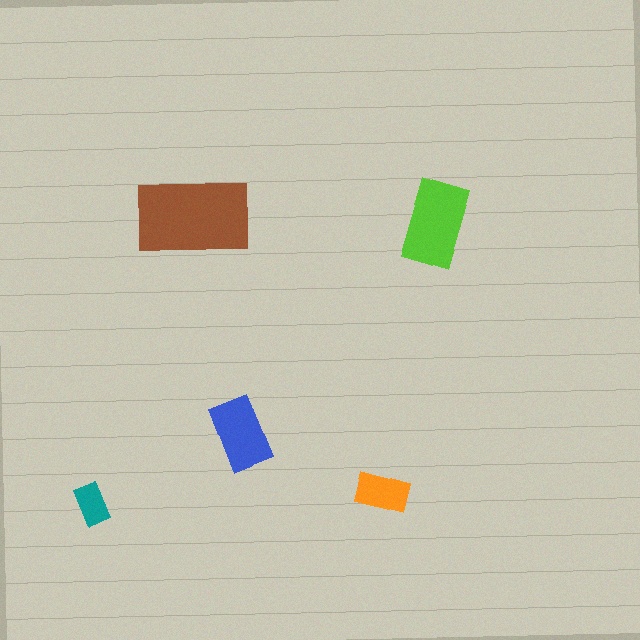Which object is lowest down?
The teal rectangle is bottommost.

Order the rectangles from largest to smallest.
the brown one, the lime one, the blue one, the orange one, the teal one.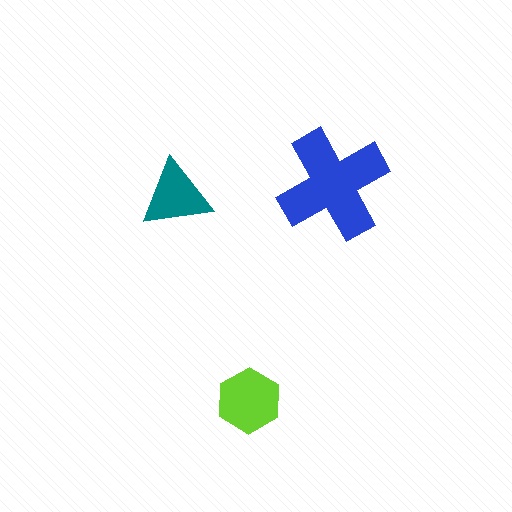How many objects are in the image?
There are 3 objects in the image.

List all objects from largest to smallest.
The blue cross, the lime hexagon, the teal triangle.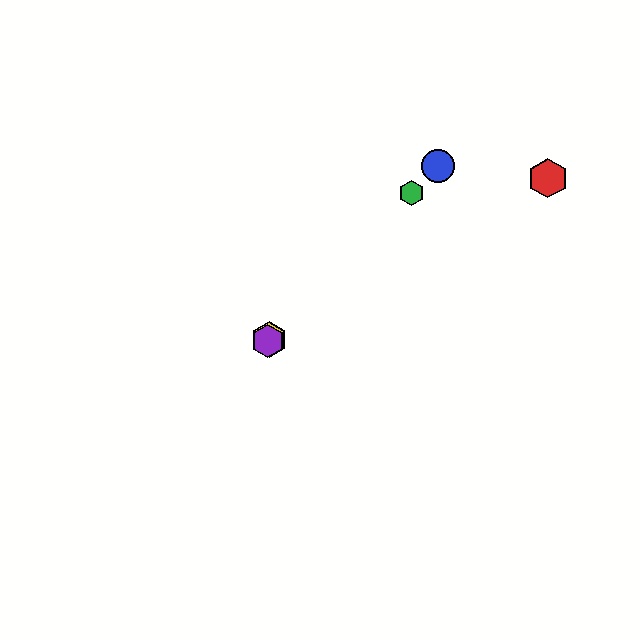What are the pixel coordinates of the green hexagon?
The green hexagon is at (411, 193).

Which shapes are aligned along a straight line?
The blue circle, the green hexagon, the yellow hexagon, the purple hexagon are aligned along a straight line.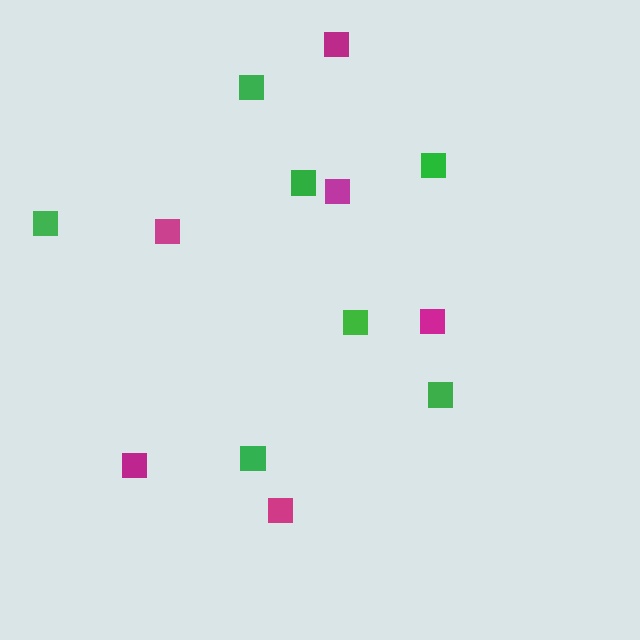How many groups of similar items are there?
There are 2 groups: one group of green squares (7) and one group of magenta squares (6).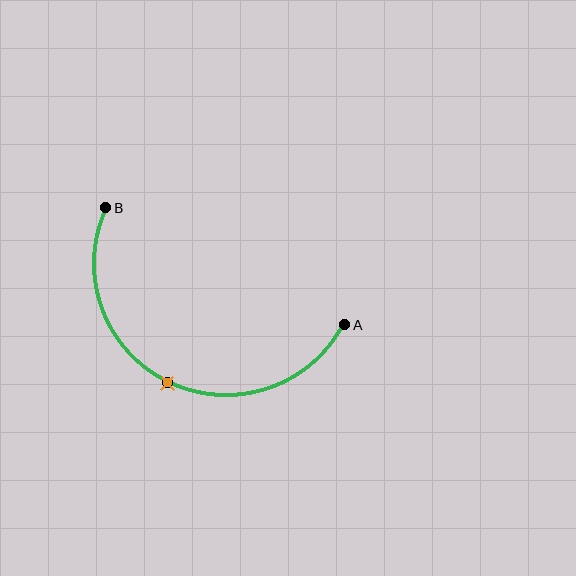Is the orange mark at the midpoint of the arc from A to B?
Yes. The orange mark lies on the arc at equal arc-length from both A and B — it is the arc midpoint.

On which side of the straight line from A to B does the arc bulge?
The arc bulges below the straight line connecting A and B.